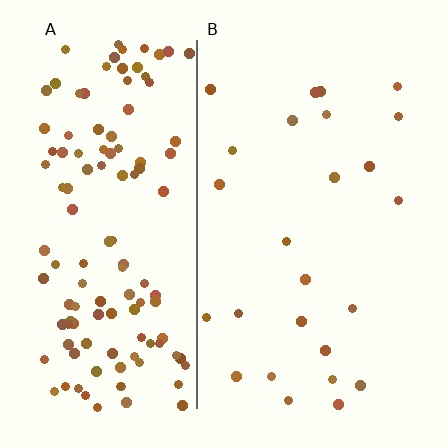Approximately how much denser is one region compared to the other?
Approximately 5.0× — region A over region B.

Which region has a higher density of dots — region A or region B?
A (the left).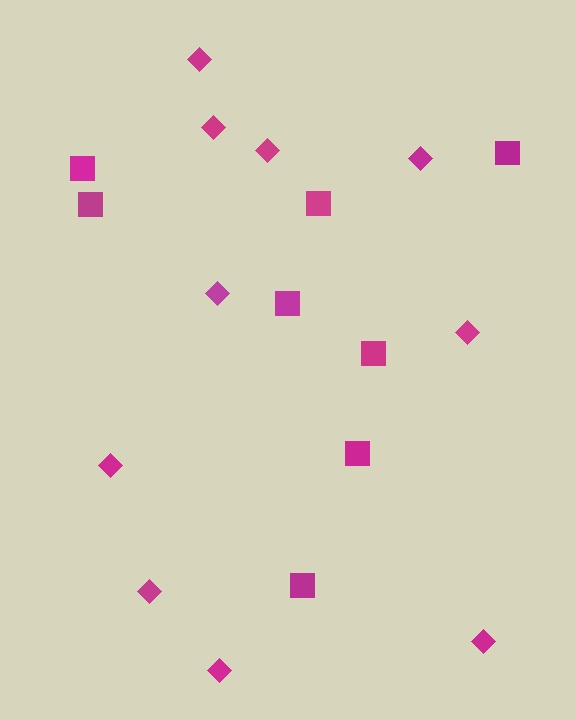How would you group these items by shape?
There are 2 groups: one group of diamonds (10) and one group of squares (8).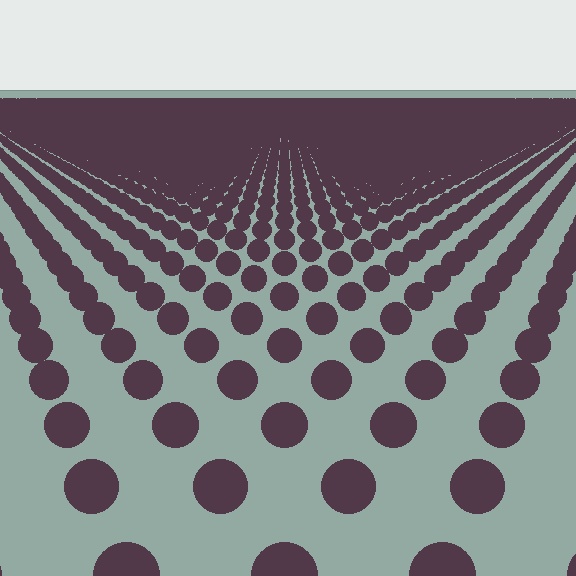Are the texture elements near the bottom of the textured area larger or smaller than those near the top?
Larger. Near the bottom, elements are closer to the viewer and appear at a bigger on-screen size.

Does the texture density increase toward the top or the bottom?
Density increases toward the top.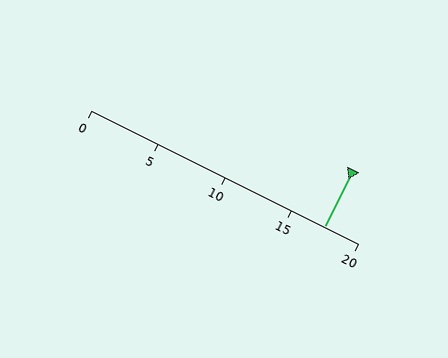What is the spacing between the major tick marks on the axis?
The major ticks are spaced 5 apart.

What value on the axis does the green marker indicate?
The marker indicates approximately 17.5.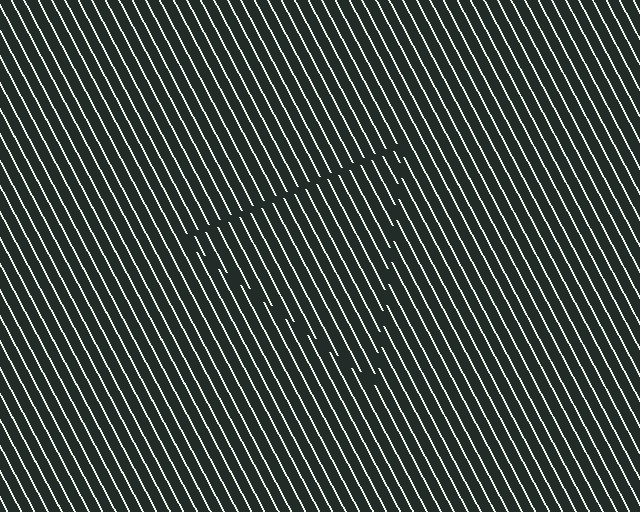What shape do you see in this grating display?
An illusory triangle. The interior of the shape contains the same grating, shifted by half a period — the contour is defined by the phase discontinuity where line-ends from the inner and outer gratings abut.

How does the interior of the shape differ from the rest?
The interior of the shape contains the same grating, shifted by half a period — the contour is defined by the phase discontinuity where line-ends from the inner and outer gratings abut.